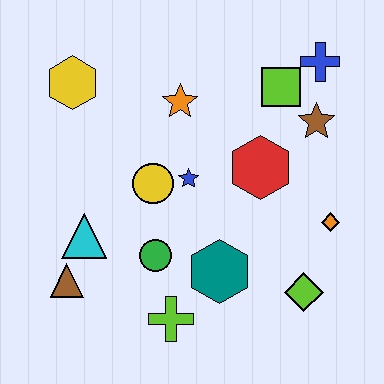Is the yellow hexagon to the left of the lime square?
Yes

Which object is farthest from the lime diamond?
The yellow hexagon is farthest from the lime diamond.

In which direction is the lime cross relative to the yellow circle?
The lime cross is below the yellow circle.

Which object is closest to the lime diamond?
The orange diamond is closest to the lime diamond.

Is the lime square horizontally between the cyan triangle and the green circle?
No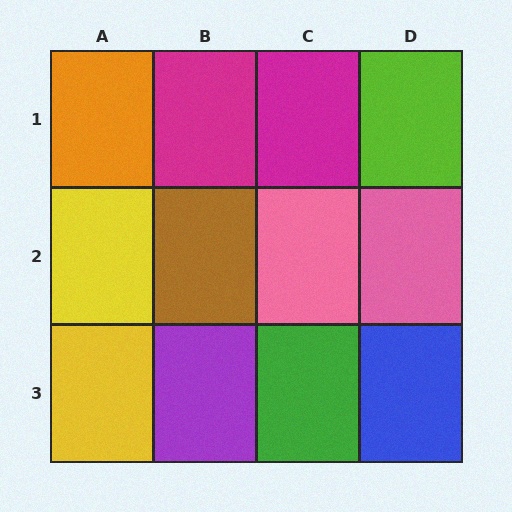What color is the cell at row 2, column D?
Pink.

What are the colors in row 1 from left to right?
Orange, magenta, magenta, lime.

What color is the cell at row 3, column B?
Purple.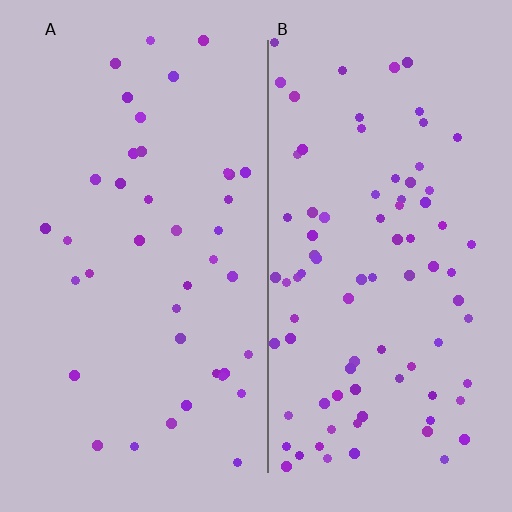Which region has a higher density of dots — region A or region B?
B (the right).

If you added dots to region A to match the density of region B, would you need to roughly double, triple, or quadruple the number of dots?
Approximately double.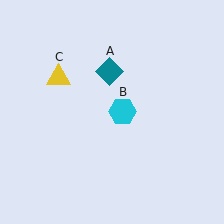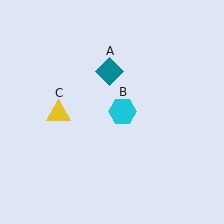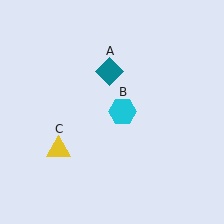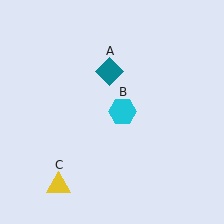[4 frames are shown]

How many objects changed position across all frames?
1 object changed position: yellow triangle (object C).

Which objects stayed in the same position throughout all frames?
Teal diamond (object A) and cyan hexagon (object B) remained stationary.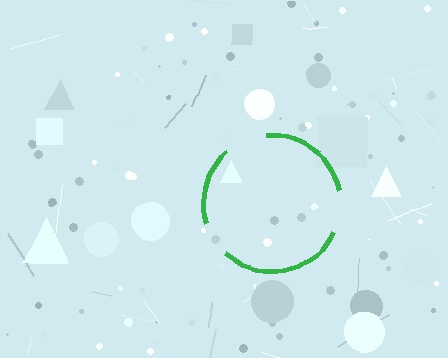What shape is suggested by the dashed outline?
The dashed outline suggests a circle.